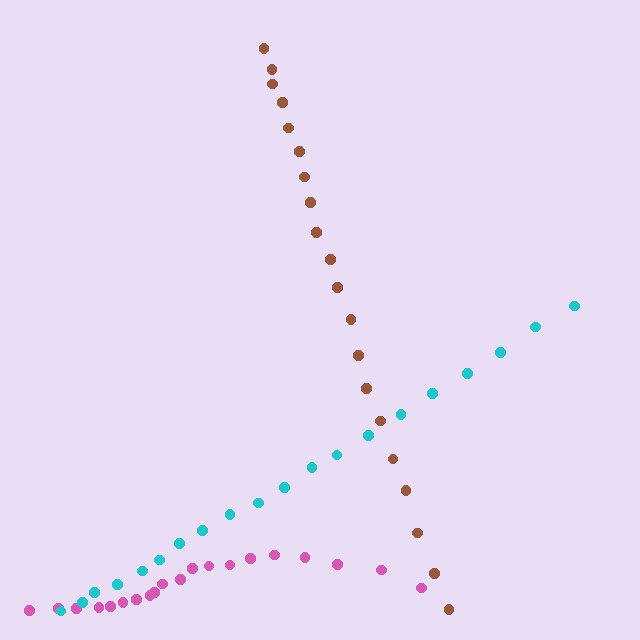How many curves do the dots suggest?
There are 3 distinct paths.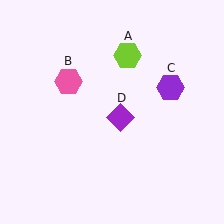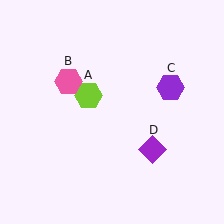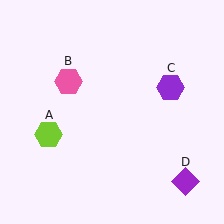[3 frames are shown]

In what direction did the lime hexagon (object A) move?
The lime hexagon (object A) moved down and to the left.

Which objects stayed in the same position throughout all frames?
Pink hexagon (object B) and purple hexagon (object C) remained stationary.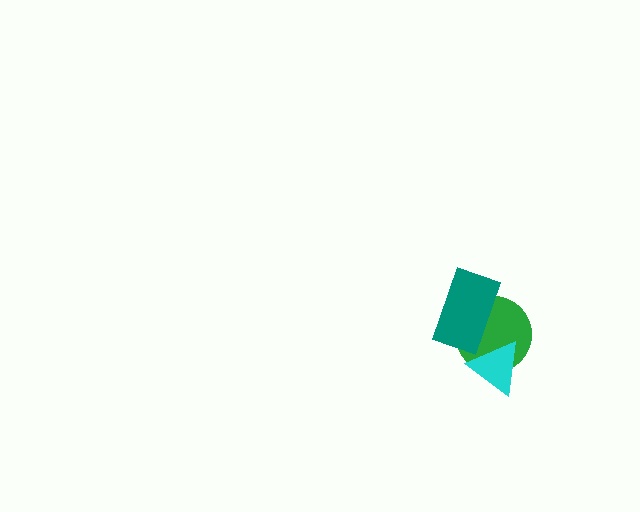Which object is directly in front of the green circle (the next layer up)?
The cyan triangle is directly in front of the green circle.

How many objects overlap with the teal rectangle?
1 object overlaps with the teal rectangle.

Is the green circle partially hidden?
Yes, it is partially covered by another shape.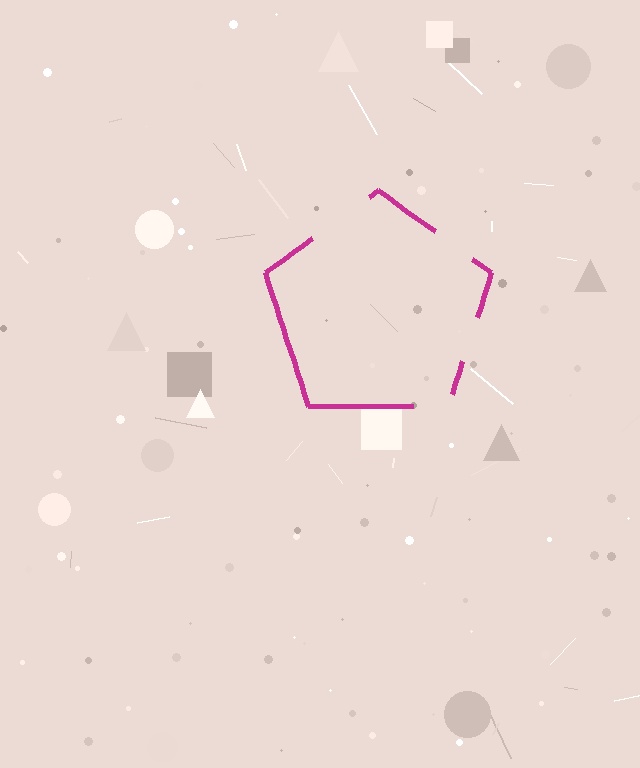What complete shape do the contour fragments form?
The contour fragments form a pentagon.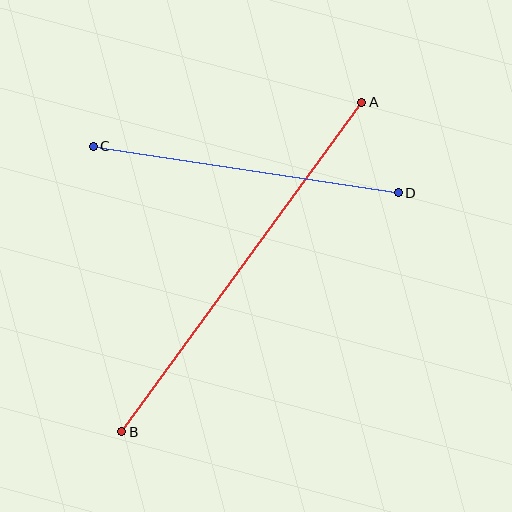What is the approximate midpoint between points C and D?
The midpoint is at approximately (246, 169) pixels.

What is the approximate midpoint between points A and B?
The midpoint is at approximately (242, 267) pixels.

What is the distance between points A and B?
The distance is approximately 408 pixels.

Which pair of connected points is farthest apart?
Points A and B are farthest apart.